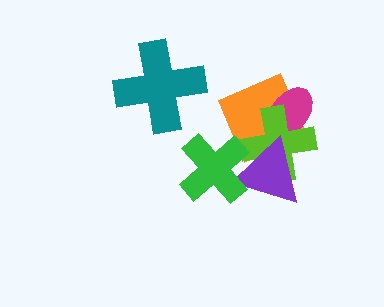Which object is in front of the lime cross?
The purple triangle is in front of the lime cross.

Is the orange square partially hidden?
Yes, it is partially covered by another shape.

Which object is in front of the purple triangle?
The green cross is in front of the purple triangle.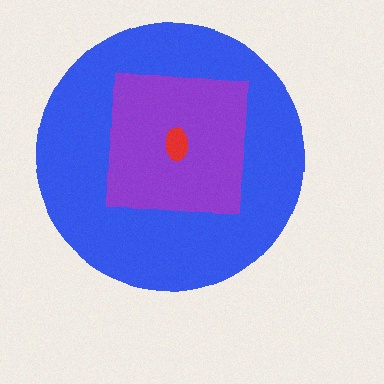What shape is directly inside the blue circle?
The purple square.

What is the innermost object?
The red ellipse.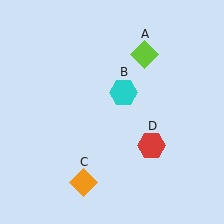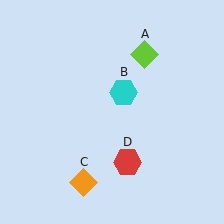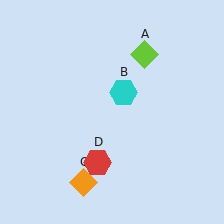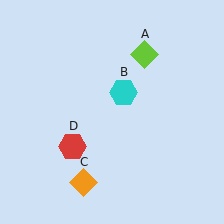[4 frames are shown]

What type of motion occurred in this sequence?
The red hexagon (object D) rotated clockwise around the center of the scene.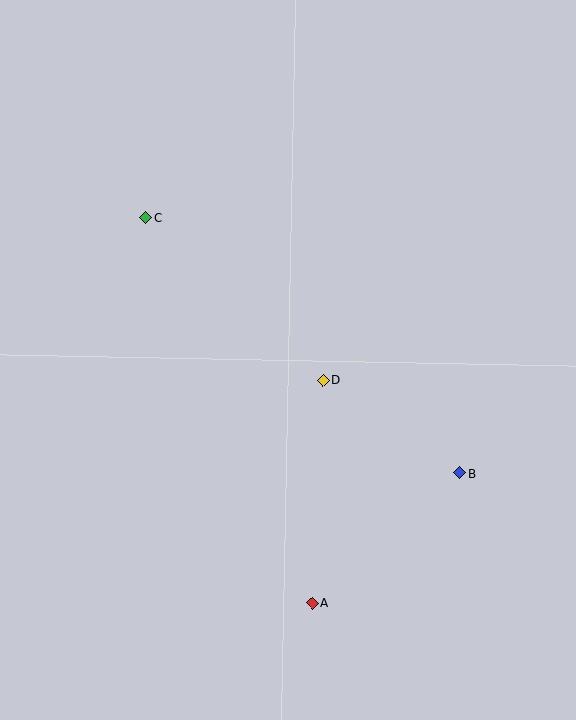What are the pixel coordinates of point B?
Point B is at (459, 473).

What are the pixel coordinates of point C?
Point C is at (145, 218).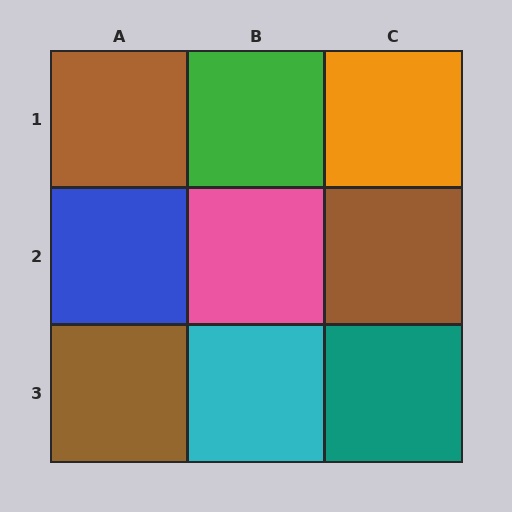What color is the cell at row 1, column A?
Brown.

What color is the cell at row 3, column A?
Brown.